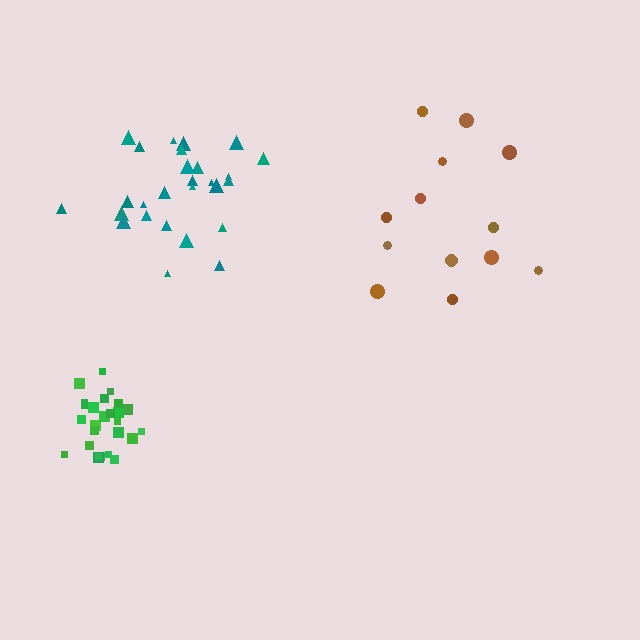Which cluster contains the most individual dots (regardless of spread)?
Teal (27).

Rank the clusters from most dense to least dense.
green, teal, brown.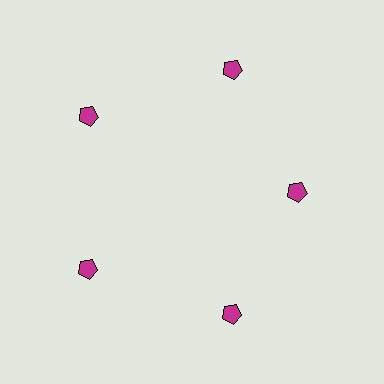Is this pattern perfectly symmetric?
No. The 5 magenta pentagons are arranged in a ring, but one element near the 3 o'clock position is pulled inward toward the center, breaking the 5-fold rotational symmetry.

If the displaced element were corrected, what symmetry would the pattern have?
It would have 5-fold rotational symmetry — the pattern would map onto itself every 72 degrees.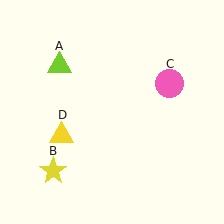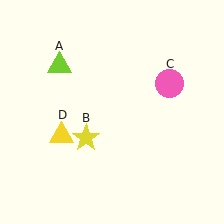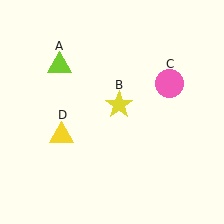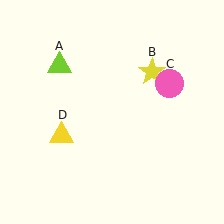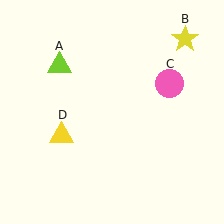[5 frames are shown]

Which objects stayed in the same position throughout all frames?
Lime triangle (object A) and pink circle (object C) and yellow triangle (object D) remained stationary.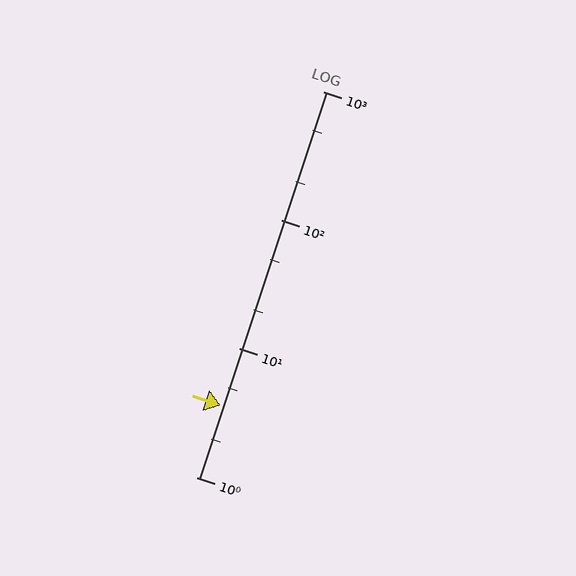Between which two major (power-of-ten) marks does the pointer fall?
The pointer is between 1 and 10.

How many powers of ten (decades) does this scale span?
The scale spans 3 decades, from 1 to 1000.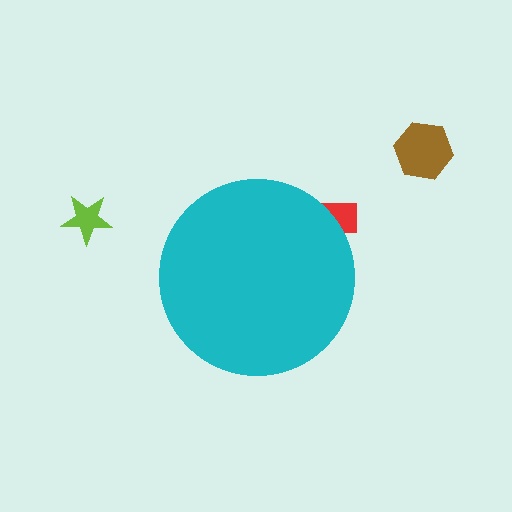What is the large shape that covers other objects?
A cyan circle.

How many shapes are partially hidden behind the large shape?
1 shape is partially hidden.